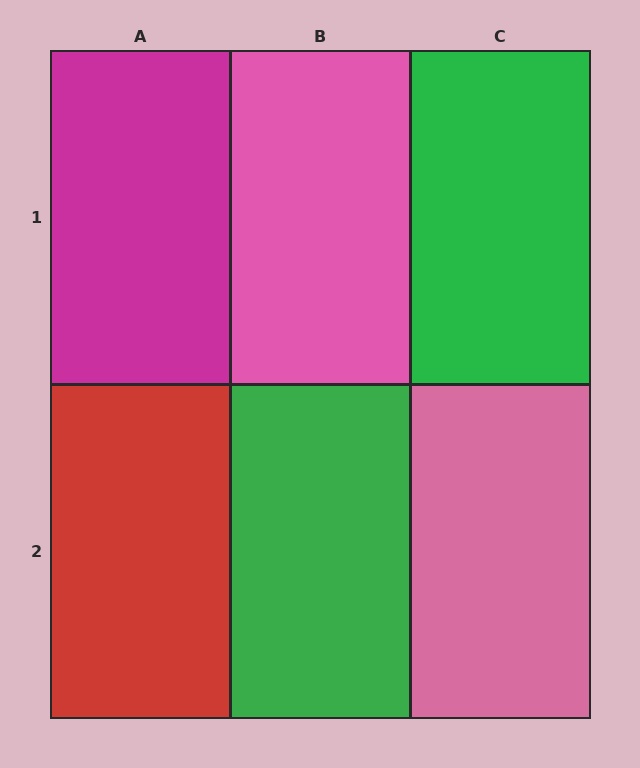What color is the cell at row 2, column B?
Green.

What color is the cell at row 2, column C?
Pink.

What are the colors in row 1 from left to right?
Magenta, pink, green.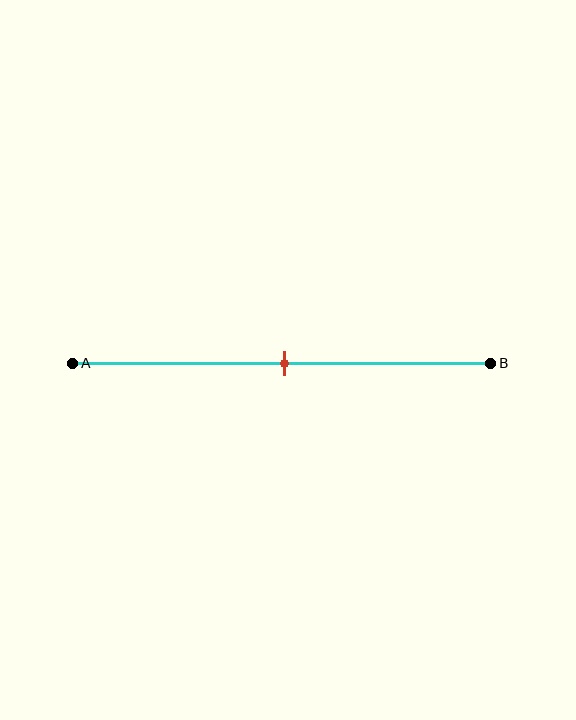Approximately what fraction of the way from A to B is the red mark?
The red mark is approximately 50% of the way from A to B.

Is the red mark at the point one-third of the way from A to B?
No, the mark is at about 50% from A, not at the 33% one-third point.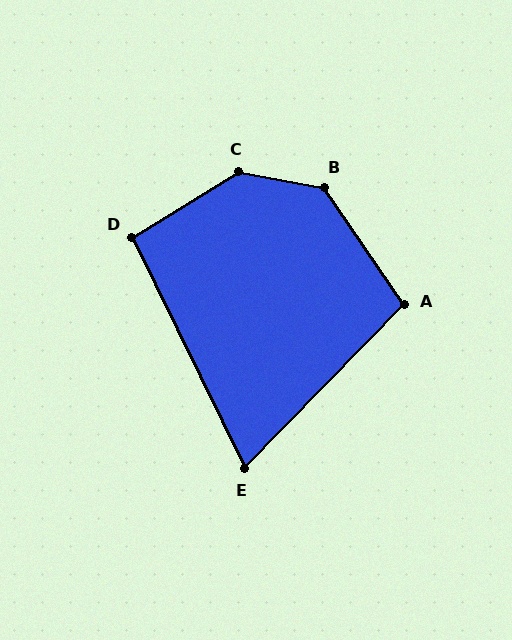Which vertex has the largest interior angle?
C, at approximately 138 degrees.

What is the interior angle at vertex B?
Approximately 135 degrees (obtuse).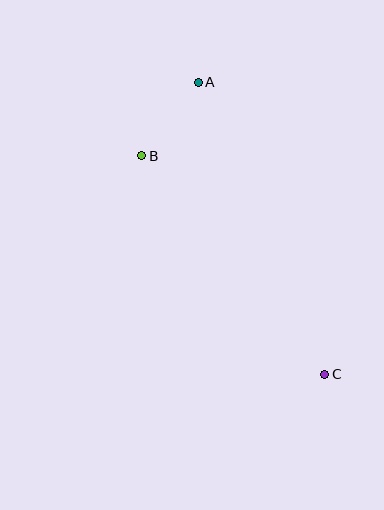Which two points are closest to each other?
Points A and B are closest to each other.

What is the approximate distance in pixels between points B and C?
The distance between B and C is approximately 285 pixels.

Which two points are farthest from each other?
Points A and C are farthest from each other.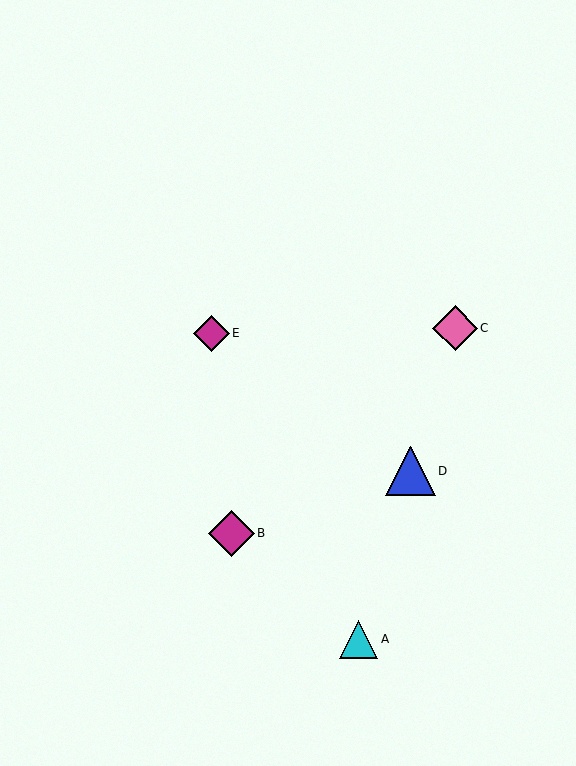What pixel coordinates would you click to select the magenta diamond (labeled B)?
Click at (231, 533) to select the magenta diamond B.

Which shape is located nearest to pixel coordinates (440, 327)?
The pink diamond (labeled C) at (455, 328) is nearest to that location.